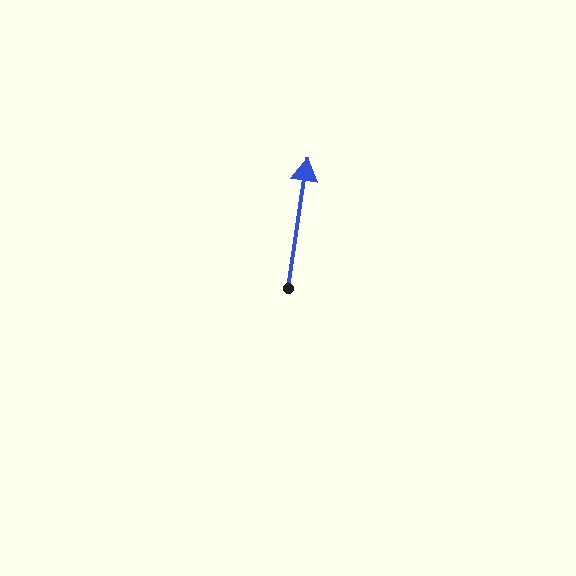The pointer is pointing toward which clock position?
Roughly 12 o'clock.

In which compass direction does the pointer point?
North.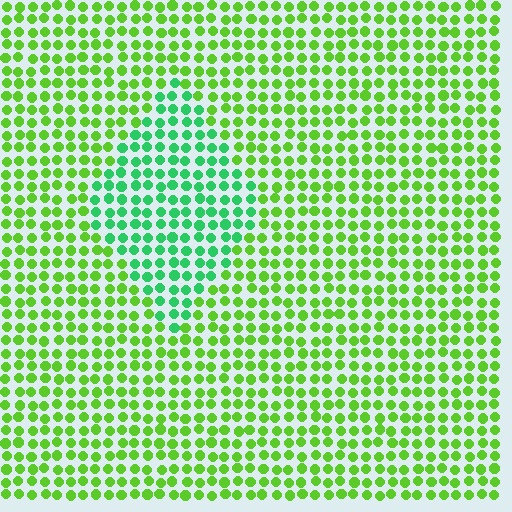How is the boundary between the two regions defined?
The boundary is defined purely by a slight shift in hue (about 39 degrees). Spacing, size, and orientation are identical on both sides.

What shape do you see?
I see a diamond.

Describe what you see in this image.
The image is filled with small lime elements in a uniform arrangement. A diamond-shaped region is visible where the elements are tinted to a slightly different hue, forming a subtle color boundary.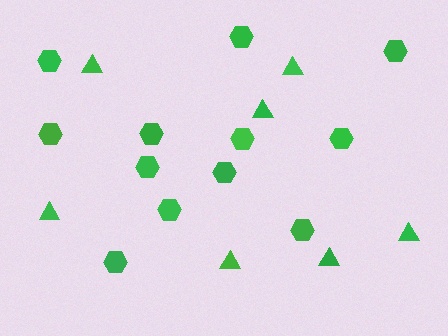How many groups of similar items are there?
There are 2 groups: one group of triangles (7) and one group of hexagons (12).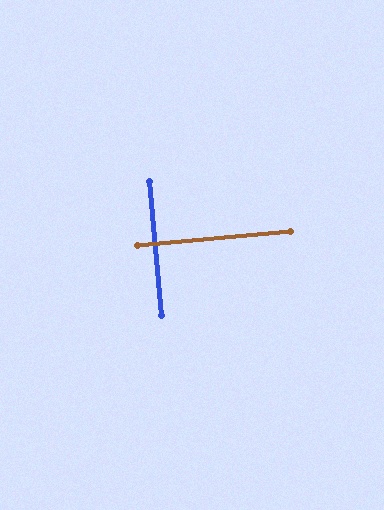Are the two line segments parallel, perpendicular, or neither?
Perpendicular — they meet at approximately 90°.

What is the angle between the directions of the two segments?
Approximately 90 degrees.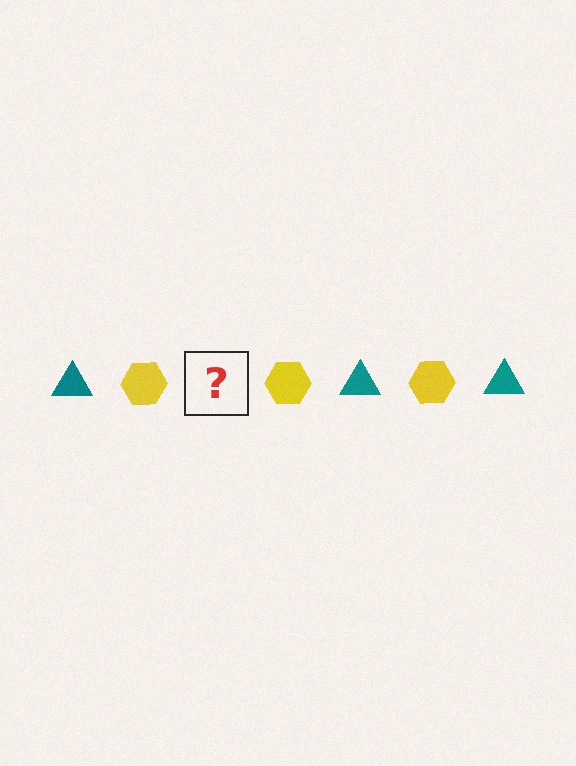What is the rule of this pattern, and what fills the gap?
The rule is that the pattern alternates between teal triangle and yellow hexagon. The gap should be filled with a teal triangle.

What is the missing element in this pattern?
The missing element is a teal triangle.